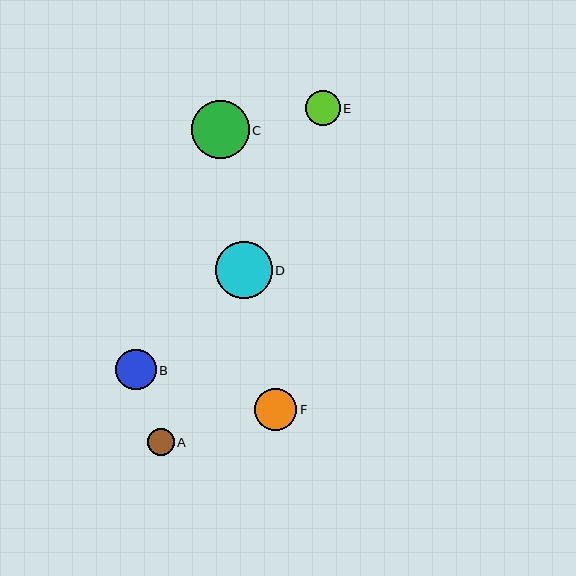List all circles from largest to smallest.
From largest to smallest: C, D, F, B, E, A.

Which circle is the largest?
Circle C is the largest with a size of approximately 58 pixels.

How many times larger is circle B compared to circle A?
Circle B is approximately 1.5 times the size of circle A.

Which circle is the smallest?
Circle A is the smallest with a size of approximately 27 pixels.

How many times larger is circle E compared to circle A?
Circle E is approximately 1.3 times the size of circle A.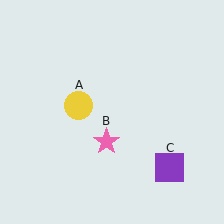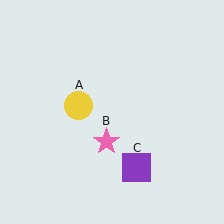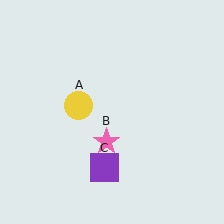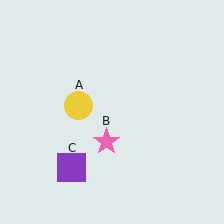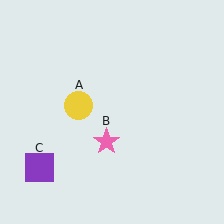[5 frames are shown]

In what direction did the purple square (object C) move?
The purple square (object C) moved left.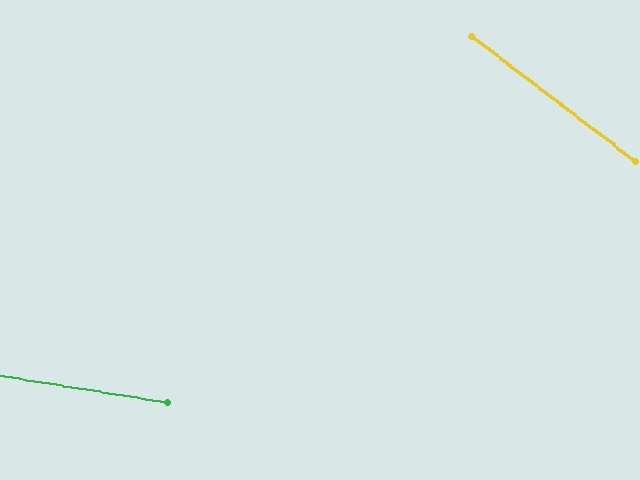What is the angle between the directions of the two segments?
Approximately 28 degrees.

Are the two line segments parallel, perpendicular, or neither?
Neither parallel nor perpendicular — they differ by about 28°.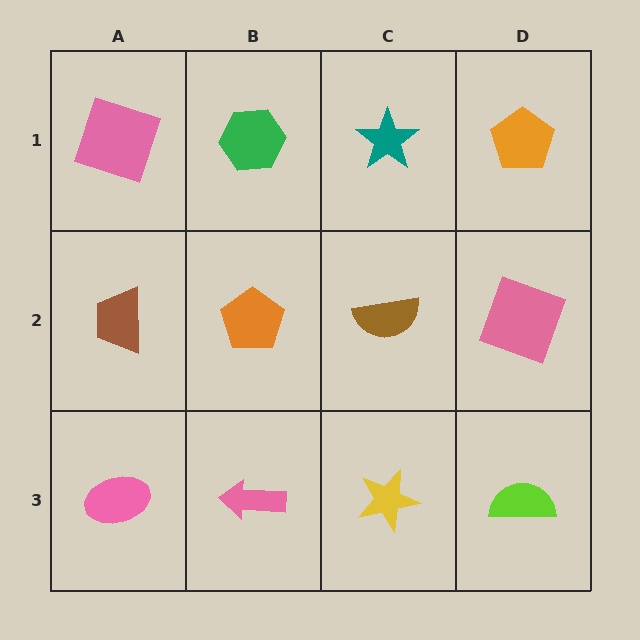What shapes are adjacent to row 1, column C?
A brown semicircle (row 2, column C), a green hexagon (row 1, column B), an orange pentagon (row 1, column D).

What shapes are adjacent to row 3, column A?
A brown trapezoid (row 2, column A), a pink arrow (row 3, column B).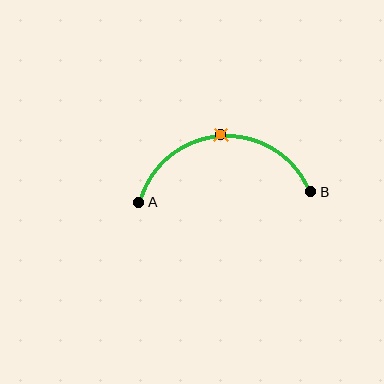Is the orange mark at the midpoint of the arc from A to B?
Yes. The orange mark lies on the arc at equal arc-length from both A and B — it is the arc midpoint.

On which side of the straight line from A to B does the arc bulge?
The arc bulges above the straight line connecting A and B.